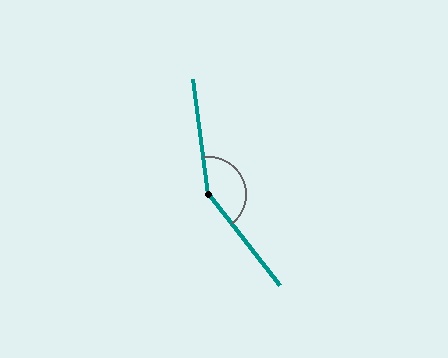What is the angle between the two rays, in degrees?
Approximately 150 degrees.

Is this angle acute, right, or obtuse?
It is obtuse.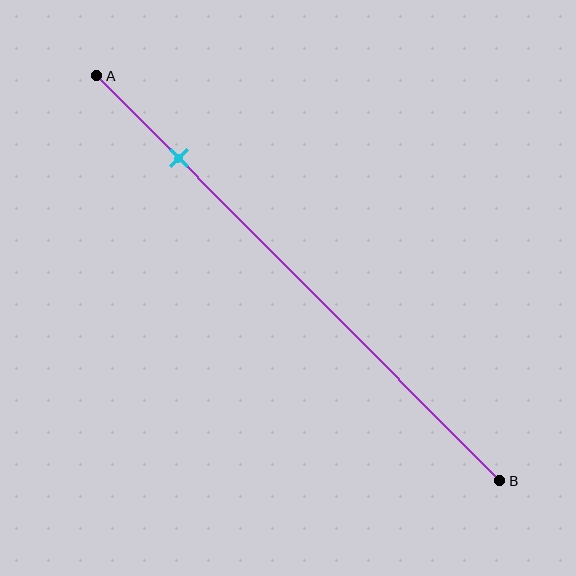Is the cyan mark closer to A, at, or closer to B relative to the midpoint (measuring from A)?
The cyan mark is closer to point A than the midpoint of segment AB.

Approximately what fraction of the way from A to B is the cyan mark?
The cyan mark is approximately 20% of the way from A to B.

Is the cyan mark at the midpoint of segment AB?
No, the mark is at about 20% from A, not at the 50% midpoint.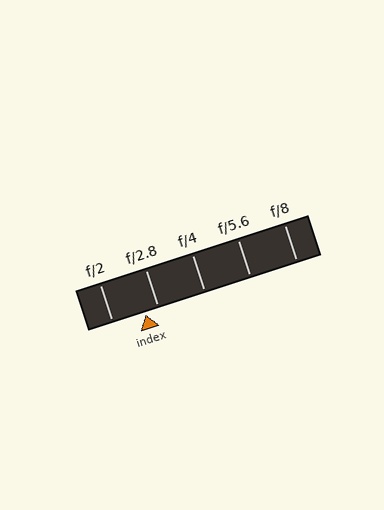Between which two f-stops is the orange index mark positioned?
The index mark is between f/2 and f/2.8.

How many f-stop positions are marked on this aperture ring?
There are 5 f-stop positions marked.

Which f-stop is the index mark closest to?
The index mark is closest to f/2.8.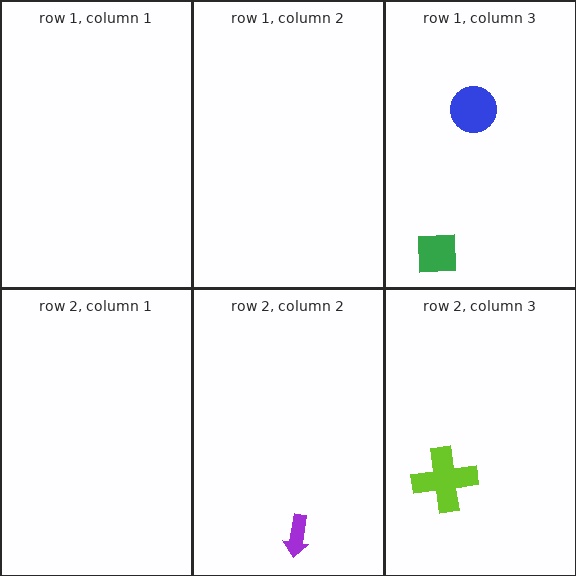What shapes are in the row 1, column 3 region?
The blue circle, the green square.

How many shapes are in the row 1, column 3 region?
2.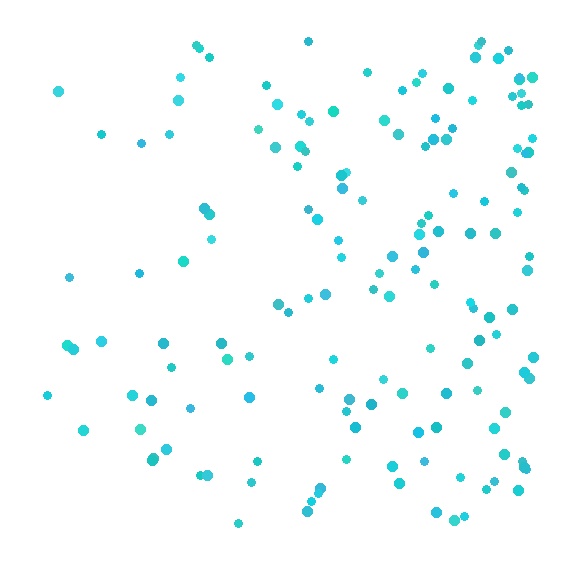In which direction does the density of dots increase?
From left to right, with the right side densest.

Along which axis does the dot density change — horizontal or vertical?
Horizontal.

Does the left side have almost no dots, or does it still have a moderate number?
Still a moderate number, just noticeably fewer than the right.